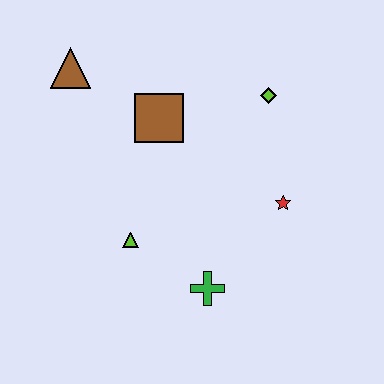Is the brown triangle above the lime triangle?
Yes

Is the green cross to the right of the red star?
No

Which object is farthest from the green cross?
The brown triangle is farthest from the green cross.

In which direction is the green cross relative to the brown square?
The green cross is below the brown square.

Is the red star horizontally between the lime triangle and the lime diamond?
No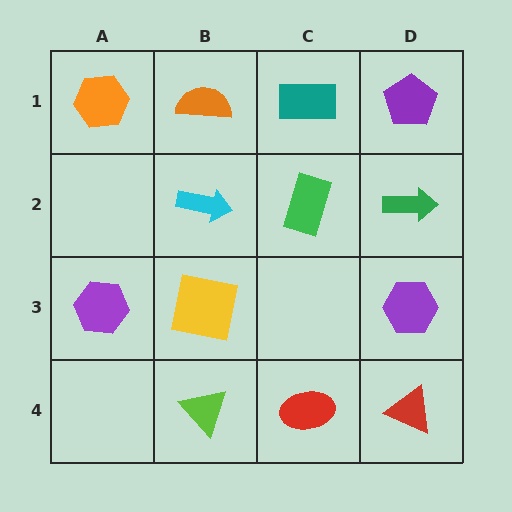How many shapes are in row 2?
3 shapes.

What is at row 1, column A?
An orange hexagon.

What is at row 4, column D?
A red triangle.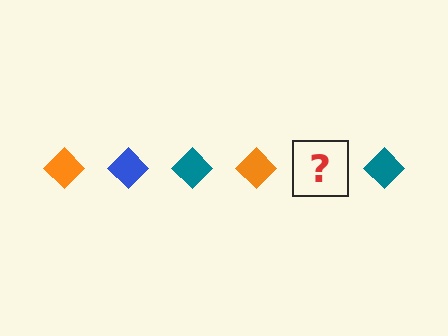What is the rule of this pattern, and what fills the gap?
The rule is that the pattern cycles through orange, blue, teal diamonds. The gap should be filled with a blue diamond.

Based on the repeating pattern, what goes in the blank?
The blank should be a blue diamond.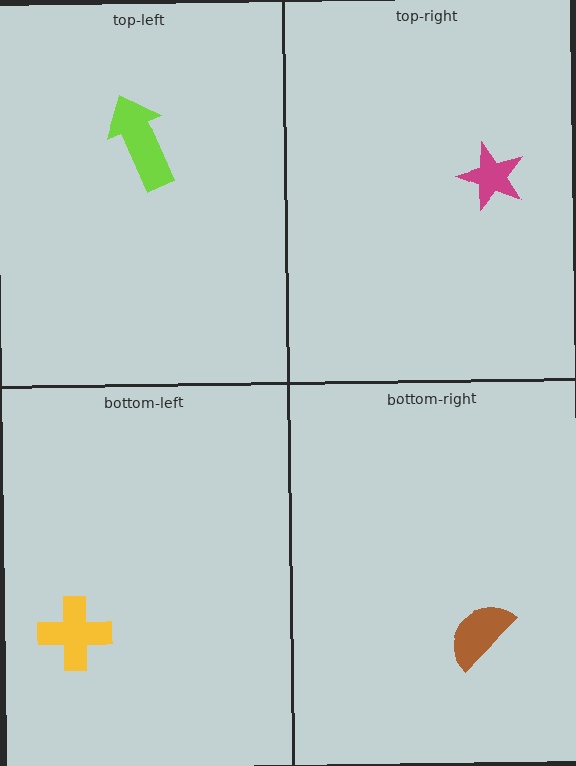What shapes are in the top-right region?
The magenta star.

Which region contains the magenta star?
The top-right region.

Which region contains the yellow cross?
The bottom-left region.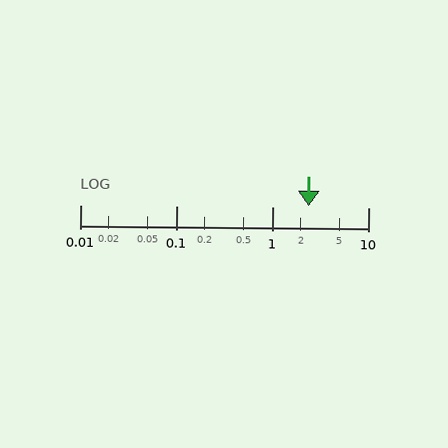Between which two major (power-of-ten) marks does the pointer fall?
The pointer is between 1 and 10.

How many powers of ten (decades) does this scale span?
The scale spans 3 decades, from 0.01 to 10.